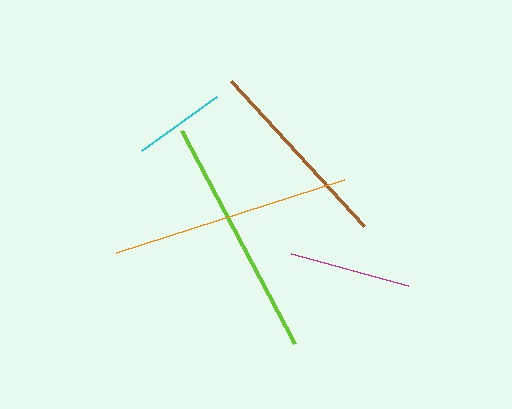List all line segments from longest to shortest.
From longest to shortest: lime, orange, brown, magenta, cyan.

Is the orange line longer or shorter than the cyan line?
The orange line is longer than the cyan line.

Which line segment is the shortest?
The cyan line is the shortest at approximately 92 pixels.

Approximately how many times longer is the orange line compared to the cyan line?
The orange line is approximately 2.6 times the length of the cyan line.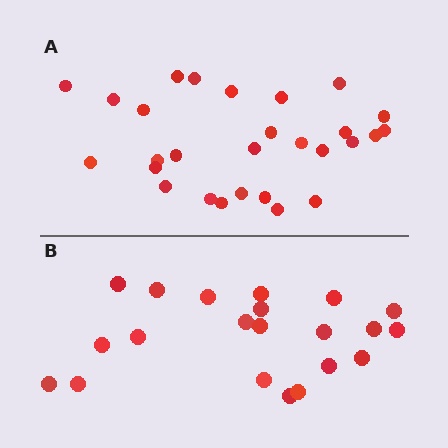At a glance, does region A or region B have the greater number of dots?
Region A (the top region) has more dots.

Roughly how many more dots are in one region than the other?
Region A has roughly 8 or so more dots than region B.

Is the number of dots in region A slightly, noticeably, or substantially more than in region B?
Region A has noticeably more, but not dramatically so. The ratio is roughly 1.3 to 1.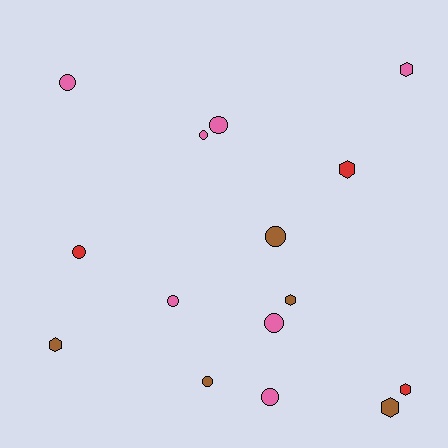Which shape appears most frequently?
Circle, with 9 objects.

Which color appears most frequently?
Pink, with 7 objects.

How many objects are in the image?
There are 15 objects.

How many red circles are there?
There is 1 red circle.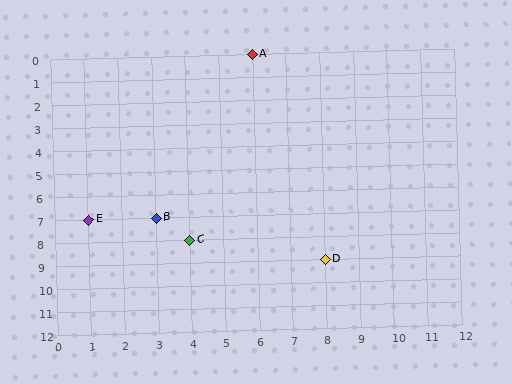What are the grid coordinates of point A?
Point A is at grid coordinates (6, 0).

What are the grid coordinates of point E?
Point E is at grid coordinates (1, 7).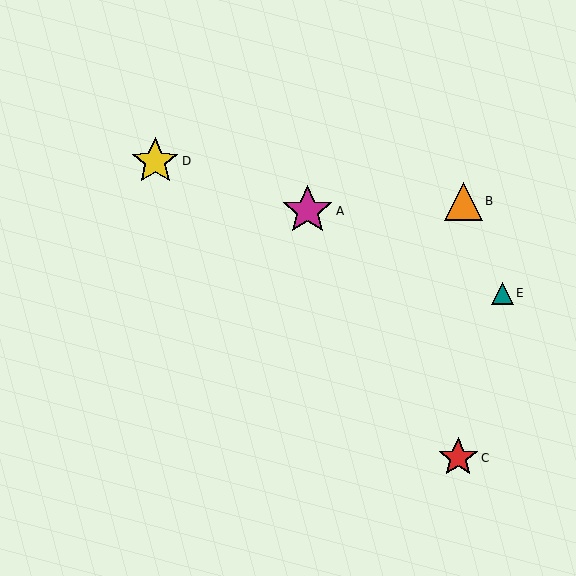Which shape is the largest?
The magenta star (labeled A) is the largest.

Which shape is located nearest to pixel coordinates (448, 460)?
The red star (labeled C) at (458, 458) is nearest to that location.